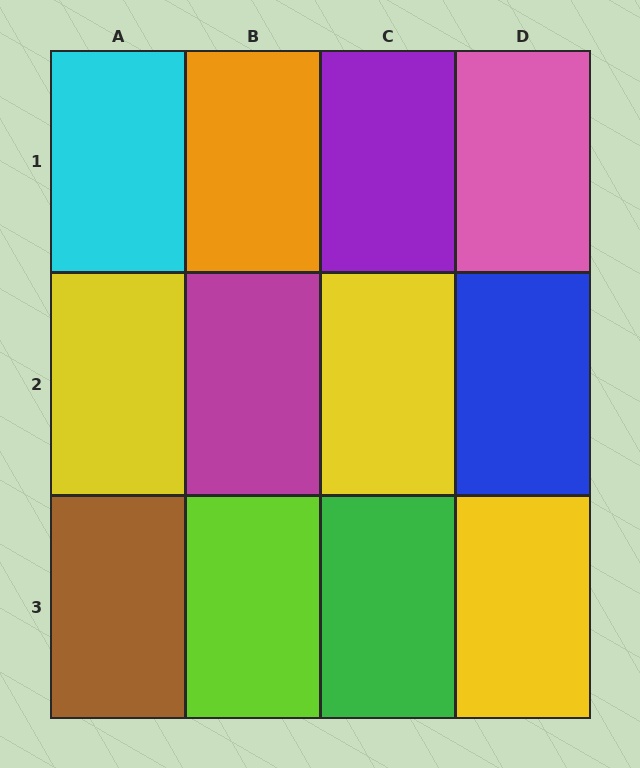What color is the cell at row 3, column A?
Brown.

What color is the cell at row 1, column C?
Purple.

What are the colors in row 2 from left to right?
Yellow, magenta, yellow, blue.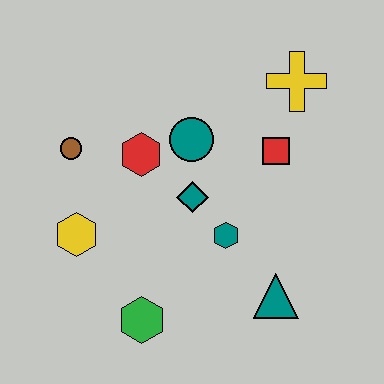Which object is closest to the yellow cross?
The red square is closest to the yellow cross.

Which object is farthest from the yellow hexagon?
The yellow cross is farthest from the yellow hexagon.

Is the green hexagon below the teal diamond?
Yes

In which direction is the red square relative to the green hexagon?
The red square is above the green hexagon.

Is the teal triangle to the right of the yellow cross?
No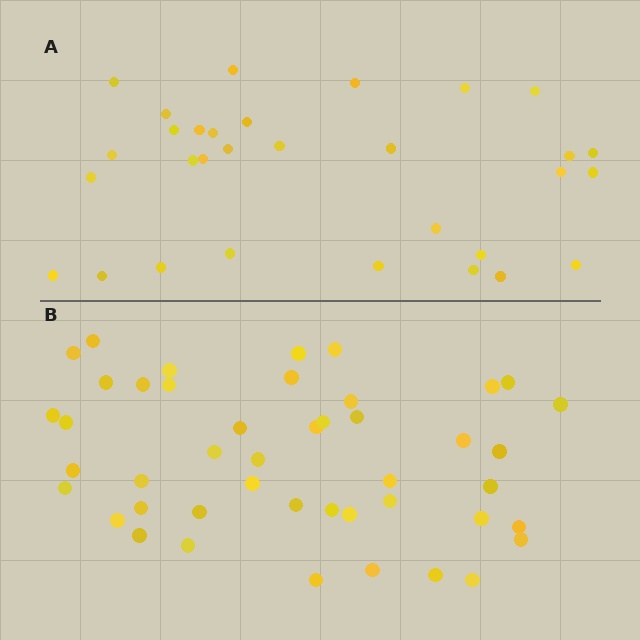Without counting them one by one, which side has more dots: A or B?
Region B (the bottom region) has more dots.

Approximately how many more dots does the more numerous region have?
Region B has approximately 15 more dots than region A.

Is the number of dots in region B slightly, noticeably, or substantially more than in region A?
Region B has substantially more. The ratio is roughly 1.5 to 1.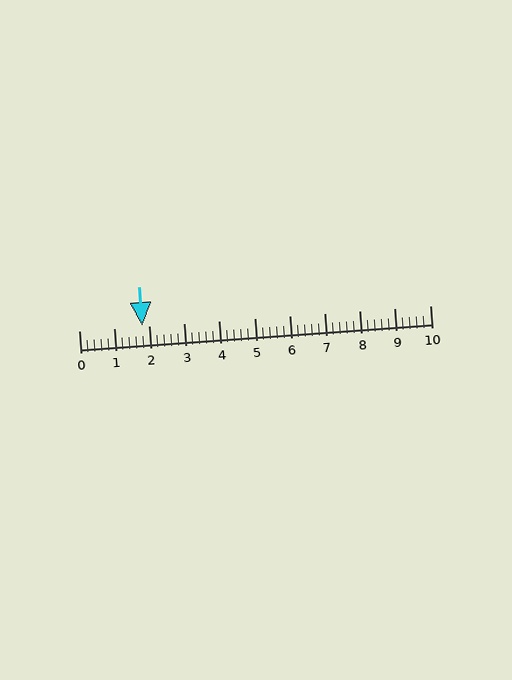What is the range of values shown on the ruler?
The ruler shows values from 0 to 10.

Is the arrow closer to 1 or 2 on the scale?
The arrow is closer to 2.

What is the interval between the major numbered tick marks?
The major tick marks are spaced 1 units apart.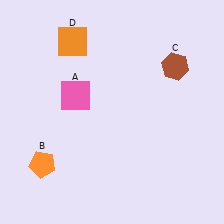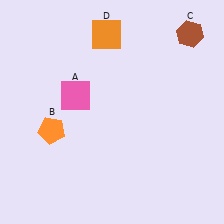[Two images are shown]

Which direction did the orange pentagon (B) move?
The orange pentagon (B) moved up.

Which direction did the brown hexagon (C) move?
The brown hexagon (C) moved up.